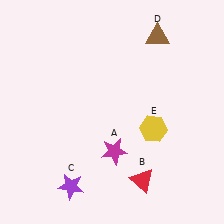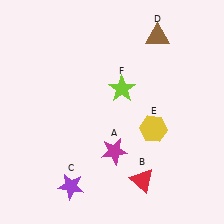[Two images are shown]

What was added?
A lime star (F) was added in Image 2.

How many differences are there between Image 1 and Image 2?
There is 1 difference between the two images.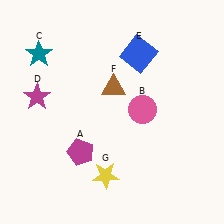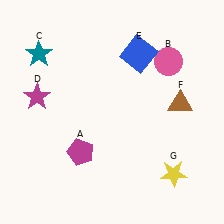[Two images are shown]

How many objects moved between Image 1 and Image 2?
3 objects moved between the two images.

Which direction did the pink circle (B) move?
The pink circle (B) moved up.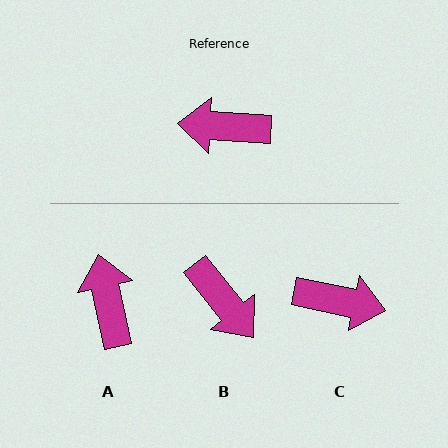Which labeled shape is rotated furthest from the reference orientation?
C, about 172 degrees away.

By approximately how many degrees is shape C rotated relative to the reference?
Approximately 172 degrees counter-clockwise.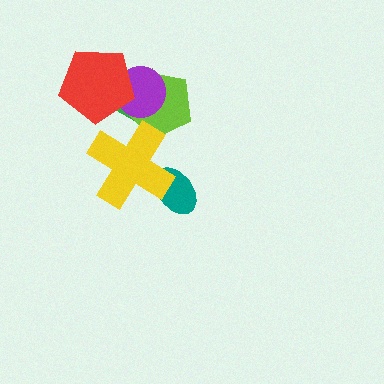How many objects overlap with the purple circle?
3 objects overlap with the purple circle.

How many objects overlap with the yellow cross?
3 objects overlap with the yellow cross.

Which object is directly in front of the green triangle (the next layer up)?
The lime pentagon is directly in front of the green triangle.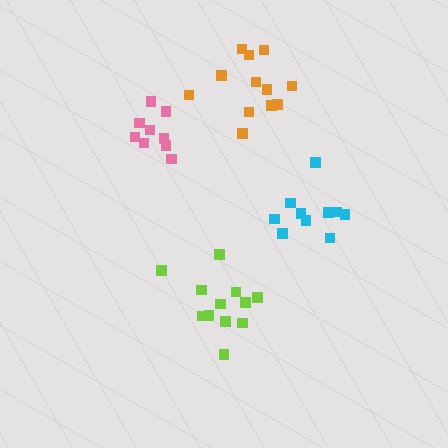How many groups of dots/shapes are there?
There are 4 groups.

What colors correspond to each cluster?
The clusters are colored: lime, pink, cyan, orange.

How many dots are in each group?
Group 1: 12 dots, Group 2: 9 dots, Group 3: 10 dots, Group 4: 12 dots (43 total).